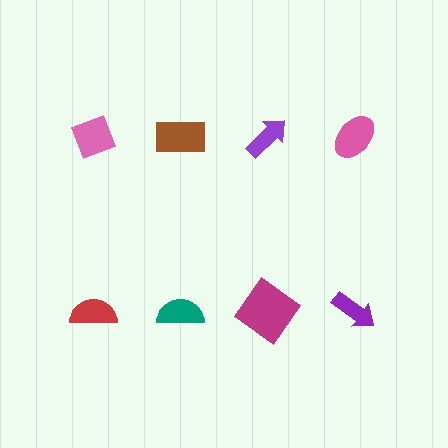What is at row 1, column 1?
A pink diamond.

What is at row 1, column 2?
A brown rectangle.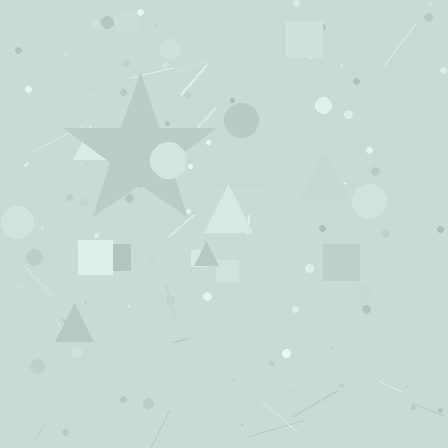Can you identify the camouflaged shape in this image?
The camouflaged shape is a star.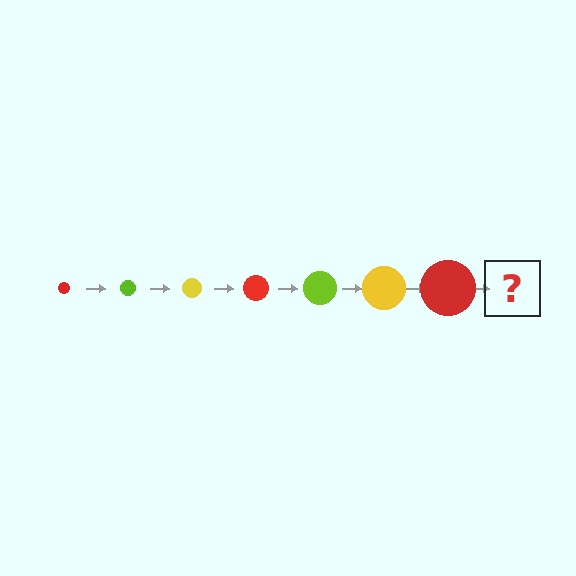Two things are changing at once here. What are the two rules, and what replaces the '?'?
The two rules are that the circle grows larger each step and the color cycles through red, lime, and yellow. The '?' should be a lime circle, larger than the previous one.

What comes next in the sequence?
The next element should be a lime circle, larger than the previous one.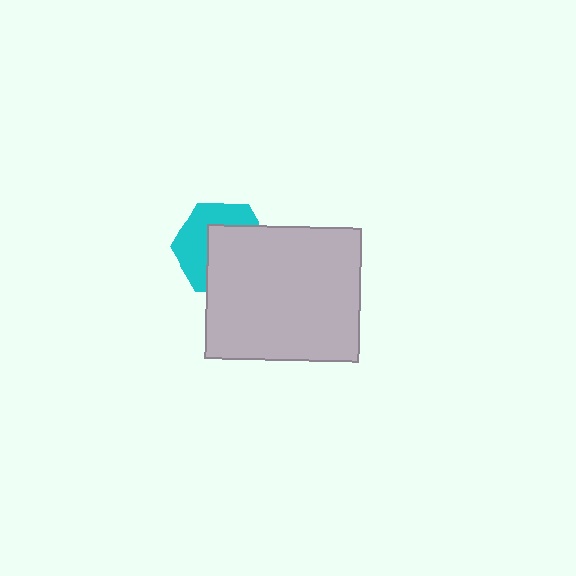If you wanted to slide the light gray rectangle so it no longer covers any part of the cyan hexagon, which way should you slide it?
Slide it toward the lower-right — that is the most direct way to separate the two shapes.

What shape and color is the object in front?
The object in front is a light gray rectangle.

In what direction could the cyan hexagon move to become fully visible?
The cyan hexagon could move toward the upper-left. That would shift it out from behind the light gray rectangle entirely.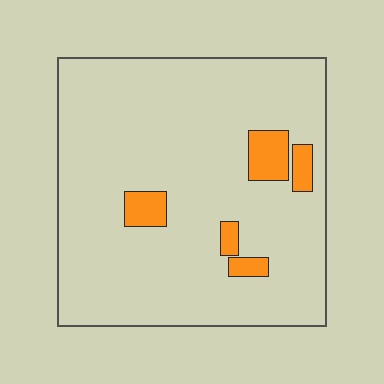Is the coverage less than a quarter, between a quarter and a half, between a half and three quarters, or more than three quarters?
Less than a quarter.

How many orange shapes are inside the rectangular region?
5.